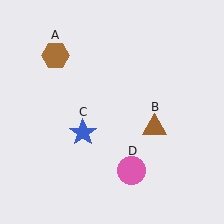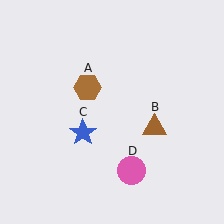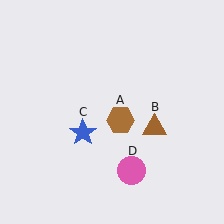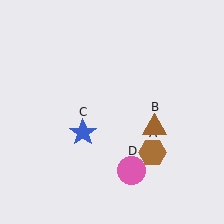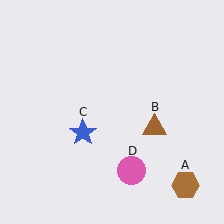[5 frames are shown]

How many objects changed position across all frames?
1 object changed position: brown hexagon (object A).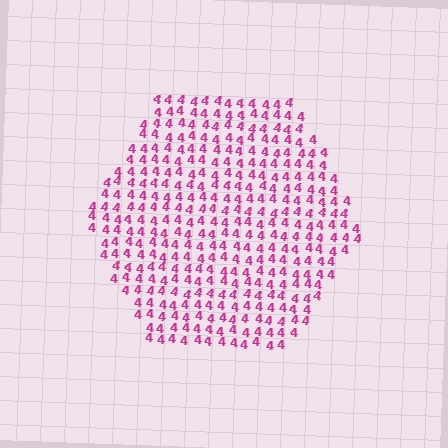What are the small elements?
The small elements are digit 4's.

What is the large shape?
The large shape is a hexagon.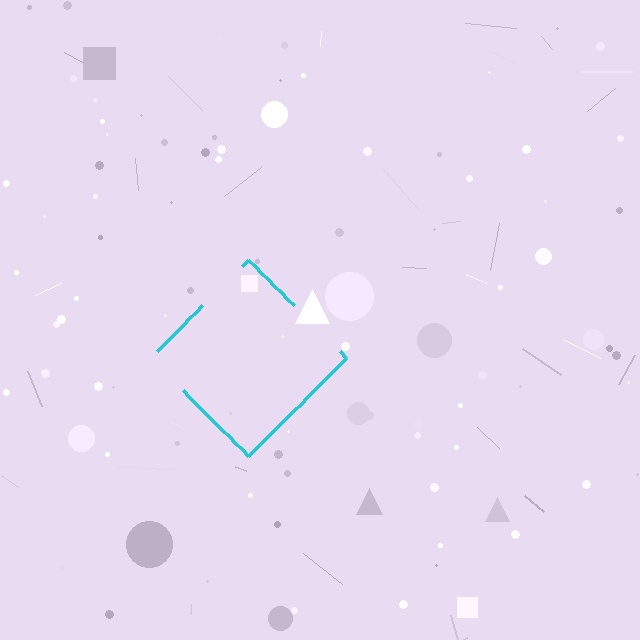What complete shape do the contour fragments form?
The contour fragments form a diamond.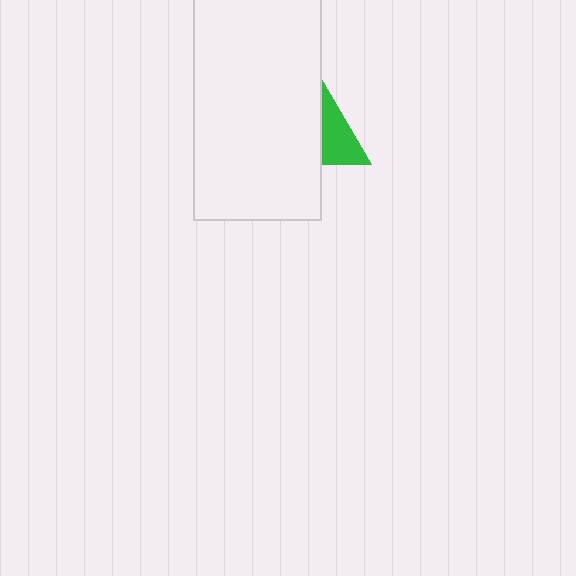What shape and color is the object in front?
The object in front is a white rectangle.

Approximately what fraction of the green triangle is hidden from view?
Roughly 70% of the green triangle is hidden behind the white rectangle.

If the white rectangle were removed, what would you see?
You would see the complete green triangle.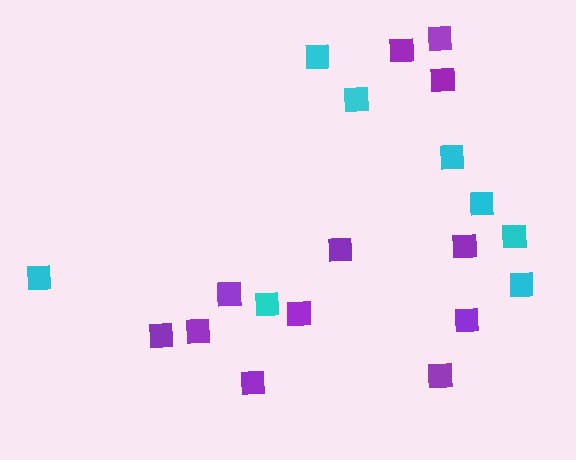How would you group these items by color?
There are 2 groups: one group of cyan squares (8) and one group of purple squares (12).